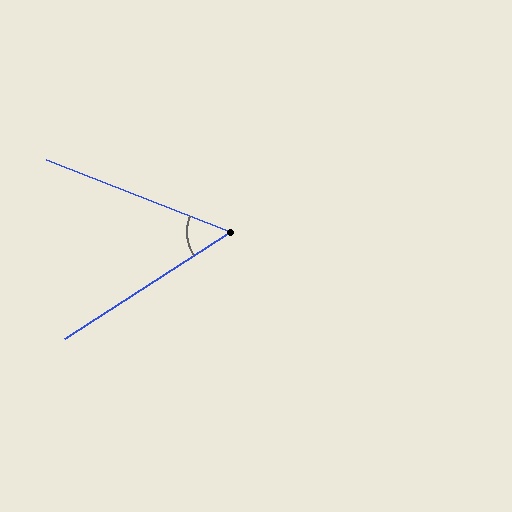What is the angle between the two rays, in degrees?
Approximately 54 degrees.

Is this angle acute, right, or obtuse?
It is acute.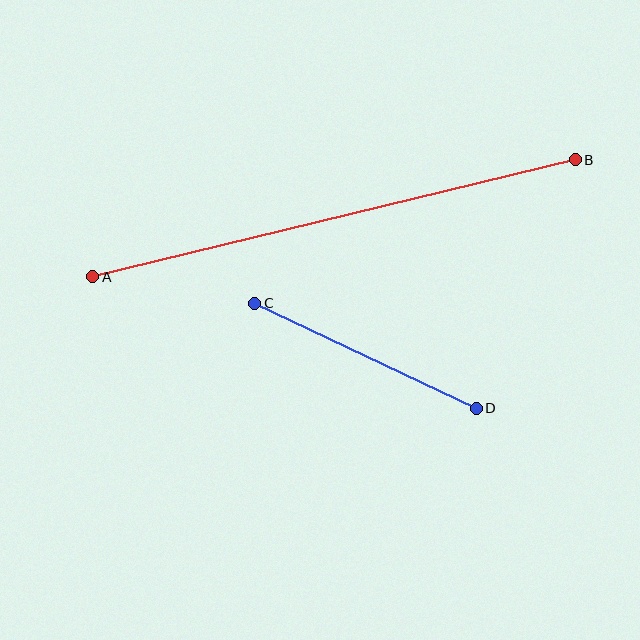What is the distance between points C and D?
The distance is approximately 245 pixels.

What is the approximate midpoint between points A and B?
The midpoint is at approximately (334, 218) pixels.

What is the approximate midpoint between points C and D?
The midpoint is at approximately (366, 356) pixels.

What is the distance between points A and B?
The distance is approximately 497 pixels.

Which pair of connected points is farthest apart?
Points A and B are farthest apart.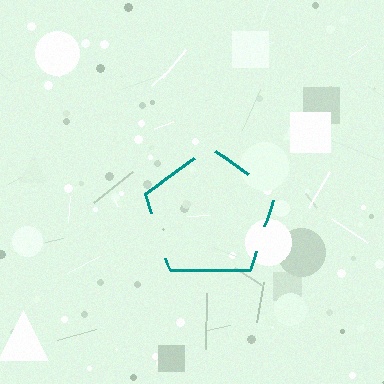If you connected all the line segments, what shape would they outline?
They would outline a pentagon.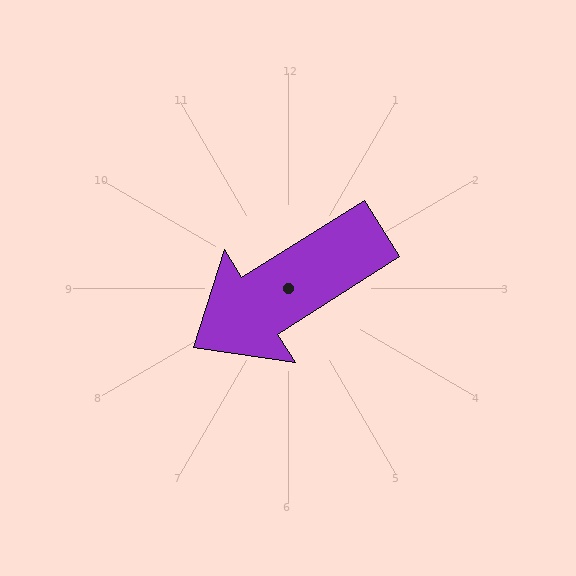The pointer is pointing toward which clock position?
Roughly 8 o'clock.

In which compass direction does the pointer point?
Southwest.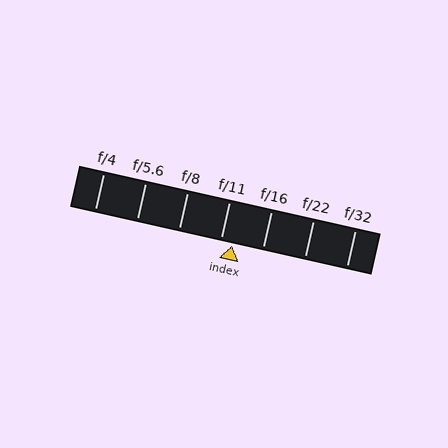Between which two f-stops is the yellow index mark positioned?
The index mark is between f/11 and f/16.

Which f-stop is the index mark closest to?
The index mark is closest to f/11.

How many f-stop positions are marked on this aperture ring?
There are 7 f-stop positions marked.